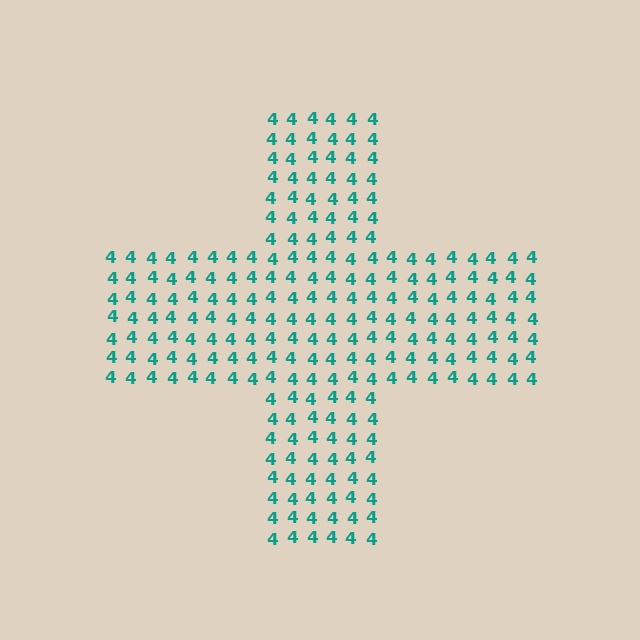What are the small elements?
The small elements are digit 4's.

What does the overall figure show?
The overall figure shows a cross.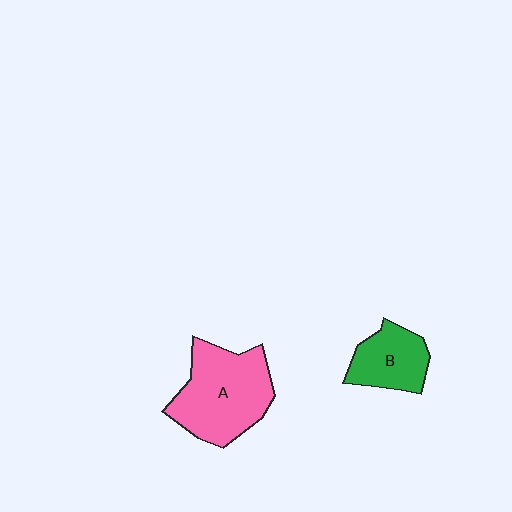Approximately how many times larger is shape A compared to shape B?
Approximately 1.8 times.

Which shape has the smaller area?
Shape B (green).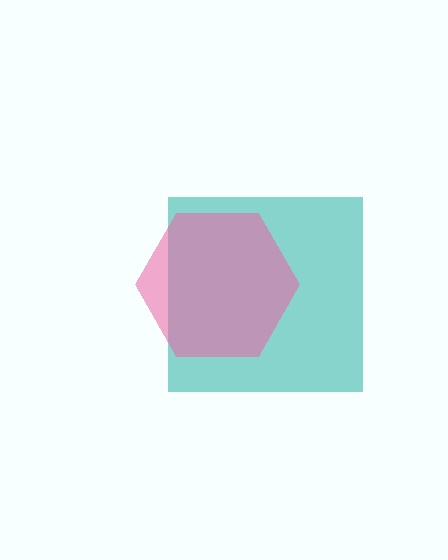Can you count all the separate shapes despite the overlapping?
Yes, there are 2 separate shapes.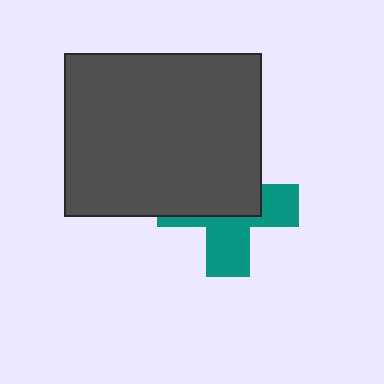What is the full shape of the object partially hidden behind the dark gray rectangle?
The partially hidden object is a teal cross.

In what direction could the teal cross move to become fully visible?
The teal cross could move down. That would shift it out from behind the dark gray rectangle entirely.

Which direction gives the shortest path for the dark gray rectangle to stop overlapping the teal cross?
Moving up gives the shortest separation.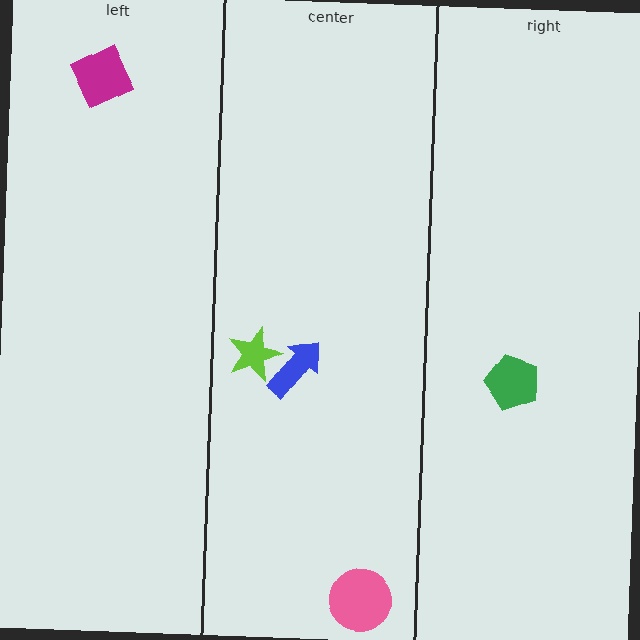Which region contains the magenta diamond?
The left region.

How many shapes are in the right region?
1.